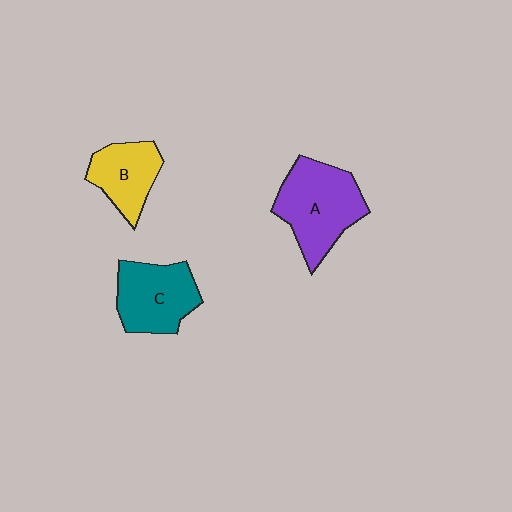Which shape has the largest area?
Shape A (purple).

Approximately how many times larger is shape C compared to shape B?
Approximately 1.3 times.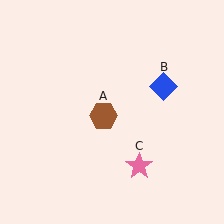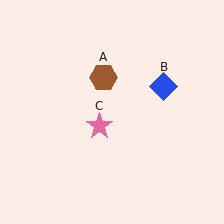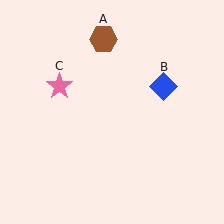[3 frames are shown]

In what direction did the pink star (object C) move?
The pink star (object C) moved up and to the left.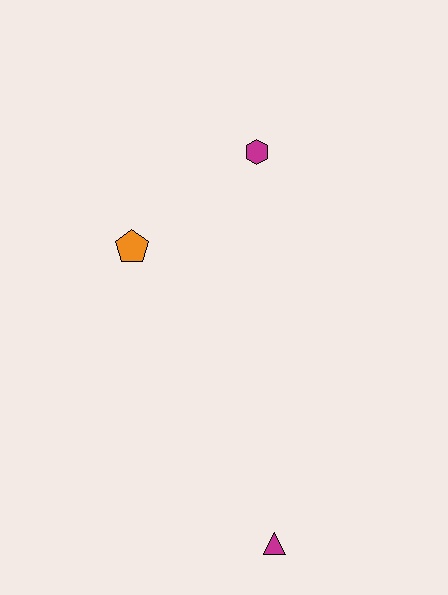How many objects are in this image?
There are 3 objects.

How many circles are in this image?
There are no circles.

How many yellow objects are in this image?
There are no yellow objects.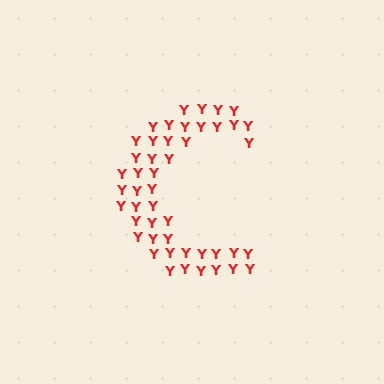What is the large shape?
The large shape is the letter C.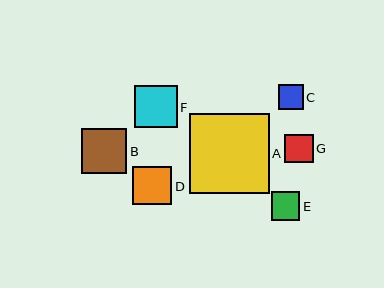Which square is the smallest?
Square C is the smallest with a size of approximately 25 pixels.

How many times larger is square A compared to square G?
Square A is approximately 2.8 times the size of square G.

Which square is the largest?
Square A is the largest with a size of approximately 79 pixels.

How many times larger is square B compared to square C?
Square B is approximately 1.8 times the size of square C.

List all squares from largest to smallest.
From largest to smallest: A, B, F, D, E, G, C.